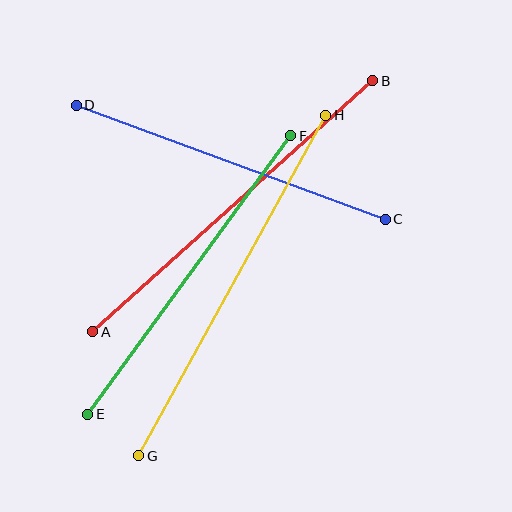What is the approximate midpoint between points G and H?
The midpoint is at approximately (232, 286) pixels.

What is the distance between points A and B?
The distance is approximately 376 pixels.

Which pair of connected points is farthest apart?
Points G and H are farthest apart.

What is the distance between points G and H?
The distance is approximately 389 pixels.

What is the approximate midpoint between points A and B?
The midpoint is at approximately (233, 206) pixels.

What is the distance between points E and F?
The distance is approximately 345 pixels.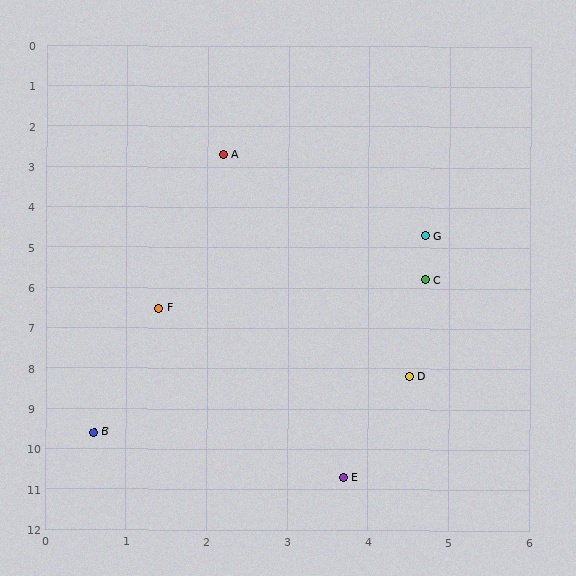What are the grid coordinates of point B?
Point B is at approximately (0.6, 9.6).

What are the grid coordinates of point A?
Point A is at approximately (2.2, 2.7).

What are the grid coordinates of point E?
Point E is at approximately (3.7, 10.7).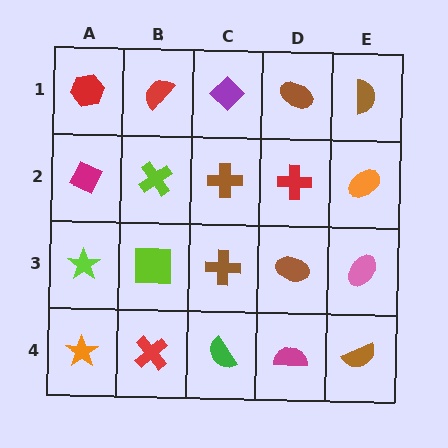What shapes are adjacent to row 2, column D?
A brown ellipse (row 1, column D), a brown ellipse (row 3, column D), a brown cross (row 2, column C), an orange ellipse (row 2, column E).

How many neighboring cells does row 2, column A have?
3.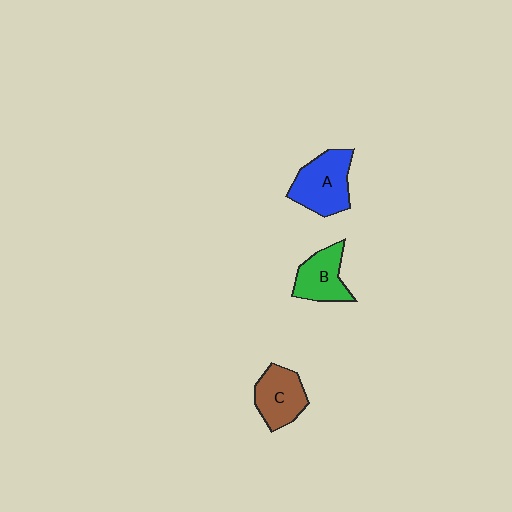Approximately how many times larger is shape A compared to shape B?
Approximately 1.3 times.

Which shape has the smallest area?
Shape B (green).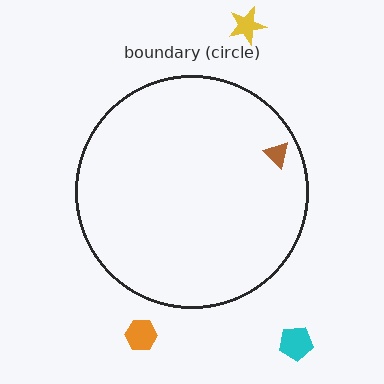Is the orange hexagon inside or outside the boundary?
Outside.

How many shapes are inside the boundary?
1 inside, 3 outside.